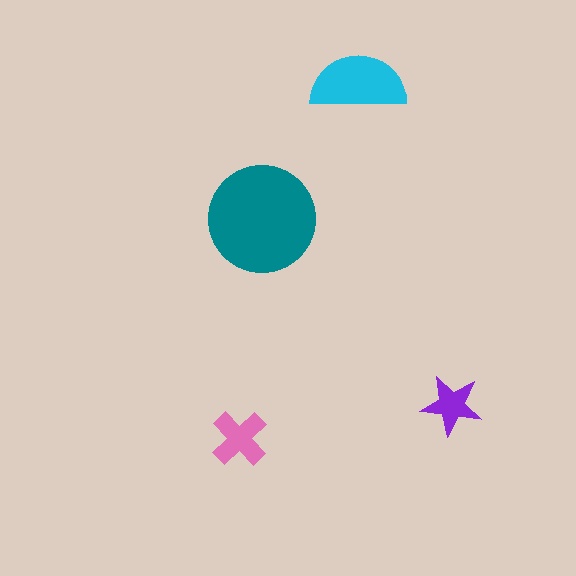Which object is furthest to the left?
The pink cross is leftmost.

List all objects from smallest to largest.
The purple star, the pink cross, the cyan semicircle, the teal circle.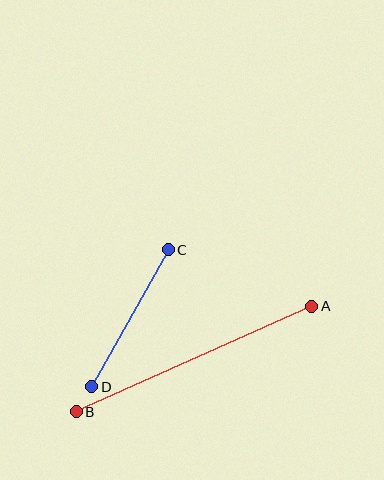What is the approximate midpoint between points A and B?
The midpoint is at approximately (194, 359) pixels.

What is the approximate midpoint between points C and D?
The midpoint is at approximately (130, 318) pixels.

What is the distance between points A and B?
The distance is approximately 258 pixels.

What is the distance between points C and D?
The distance is approximately 157 pixels.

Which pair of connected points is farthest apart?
Points A and B are farthest apart.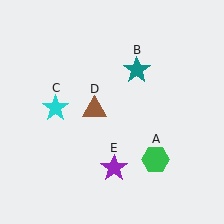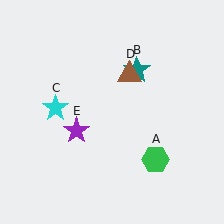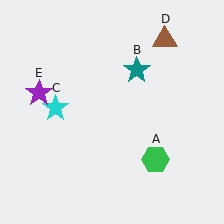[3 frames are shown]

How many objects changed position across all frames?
2 objects changed position: brown triangle (object D), purple star (object E).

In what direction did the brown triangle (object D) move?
The brown triangle (object D) moved up and to the right.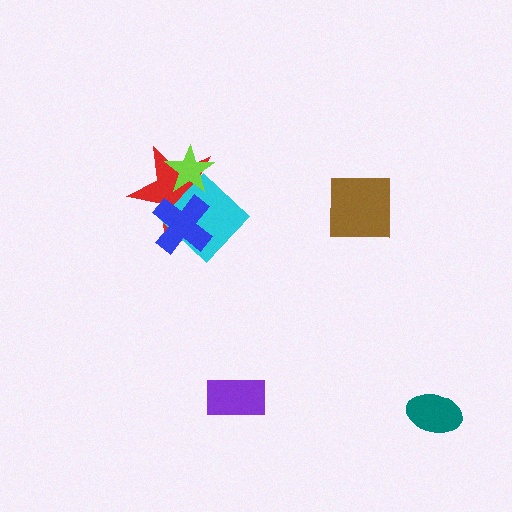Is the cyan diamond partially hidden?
Yes, it is partially covered by another shape.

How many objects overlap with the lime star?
2 objects overlap with the lime star.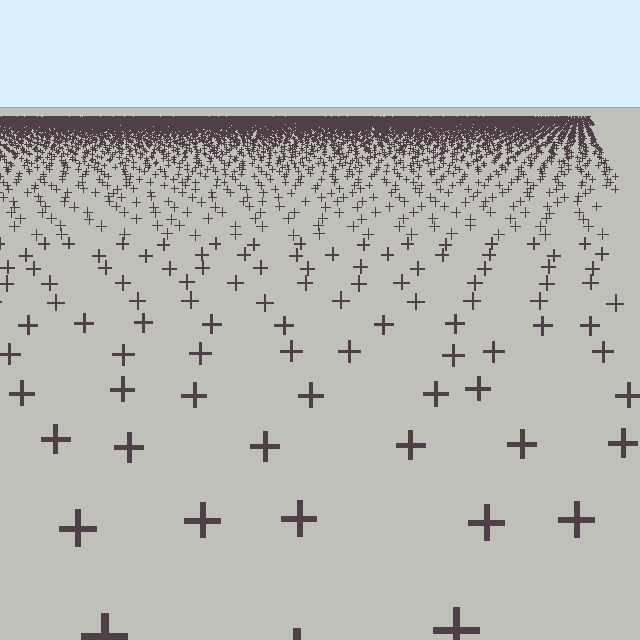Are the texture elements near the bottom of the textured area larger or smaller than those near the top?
Larger. Near the bottom, elements are closer to the viewer and appear at a bigger on-screen size.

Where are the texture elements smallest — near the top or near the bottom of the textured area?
Near the top.